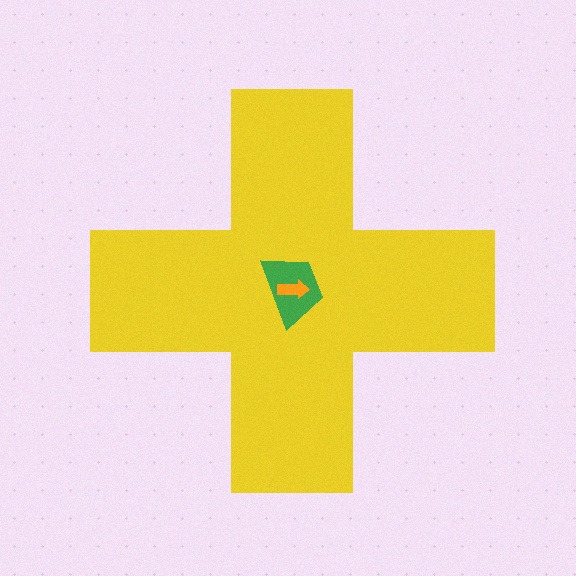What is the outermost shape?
The yellow cross.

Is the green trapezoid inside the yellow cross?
Yes.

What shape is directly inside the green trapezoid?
The orange arrow.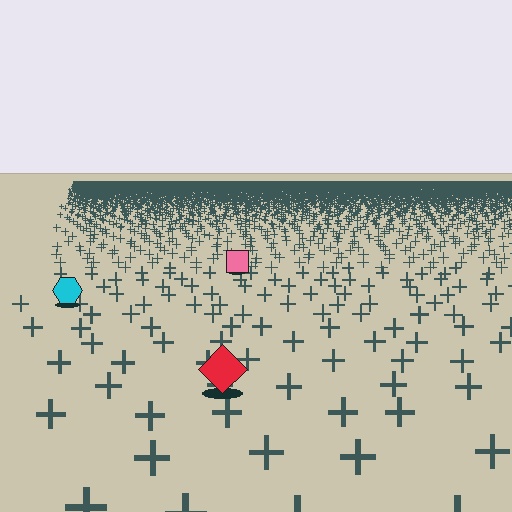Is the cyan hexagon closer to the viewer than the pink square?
Yes. The cyan hexagon is closer — you can tell from the texture gradient: the ground texture is coarser near it.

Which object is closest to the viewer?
The red diamond is closest. The texture marks near it are larger and more spread out.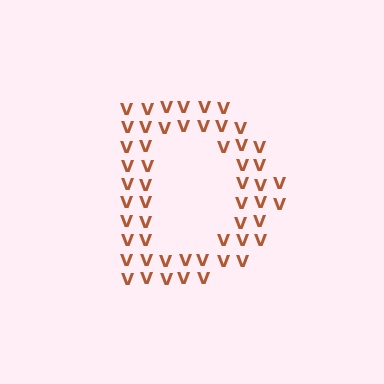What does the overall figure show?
The overall figure shows the letter D.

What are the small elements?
The small elements are letter V's.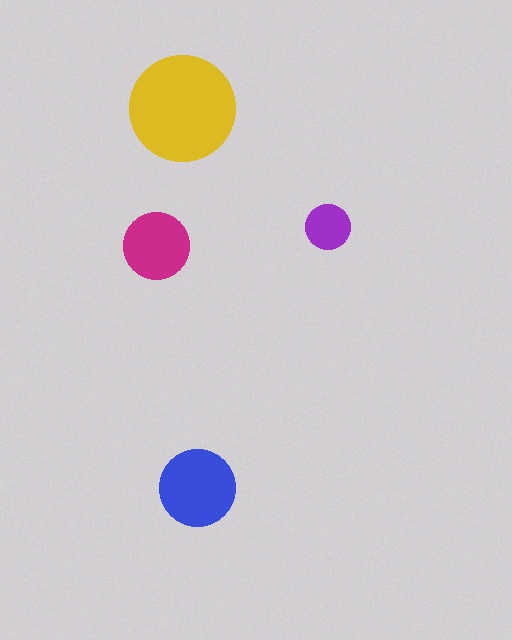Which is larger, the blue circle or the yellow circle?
The yellow one.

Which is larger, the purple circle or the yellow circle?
The yellow one.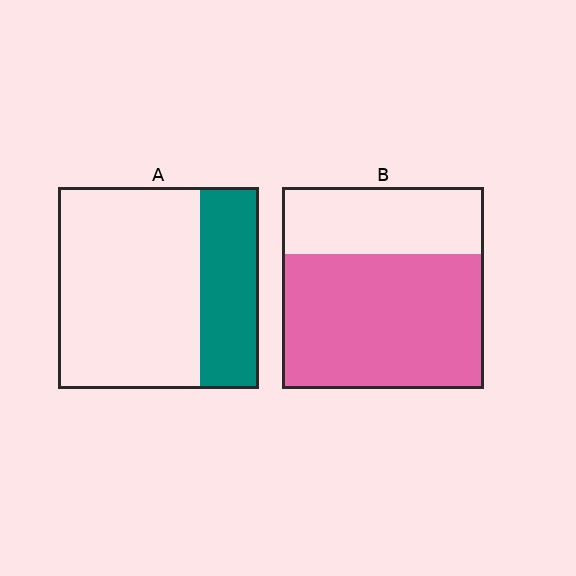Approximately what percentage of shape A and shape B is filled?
A is approximately 30% and B is approximately 65%.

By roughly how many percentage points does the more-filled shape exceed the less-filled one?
By roughly 35 percentage points (B over A).